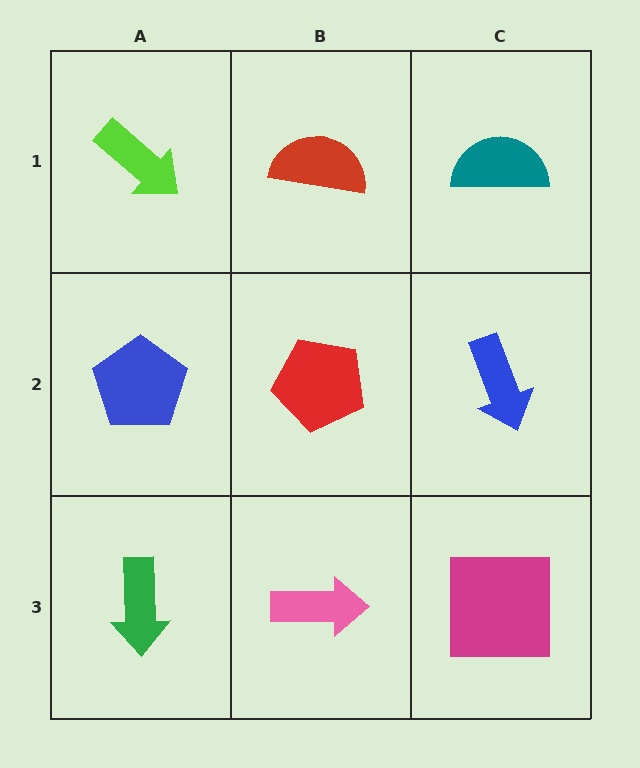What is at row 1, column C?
A teal semicircle.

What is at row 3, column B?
A pink arrow.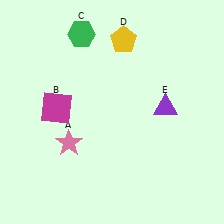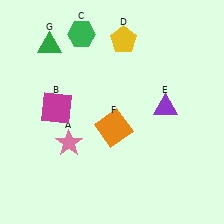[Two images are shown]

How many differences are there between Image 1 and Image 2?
There are 2 differences between the two images.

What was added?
An orange square (F), a green triangle (G) were added in Image 2.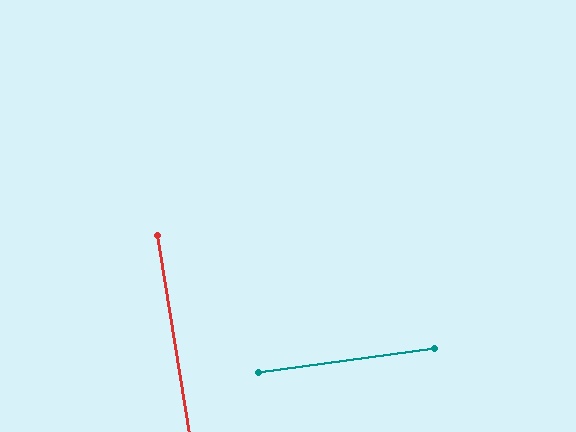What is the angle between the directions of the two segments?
Approximately 89 degrees.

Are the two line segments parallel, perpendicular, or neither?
Perpendicular — they meet at approximately 89°.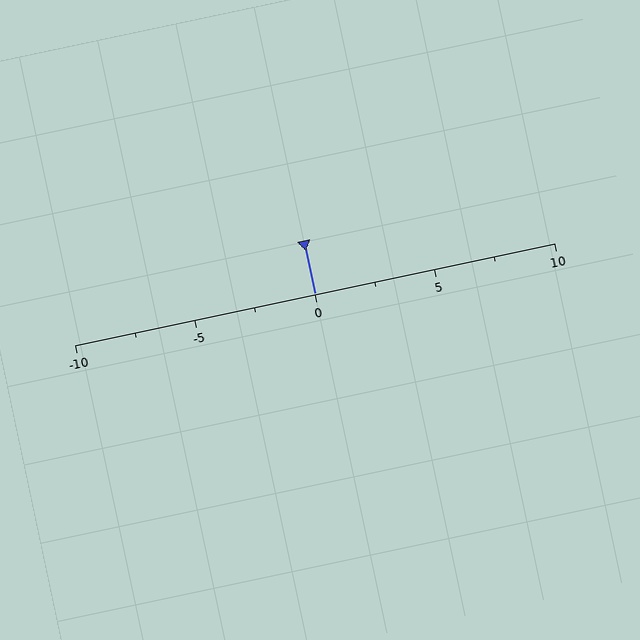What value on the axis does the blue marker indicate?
The marker indicates approximately 0.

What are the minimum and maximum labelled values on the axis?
The axis runs from -10 to 10.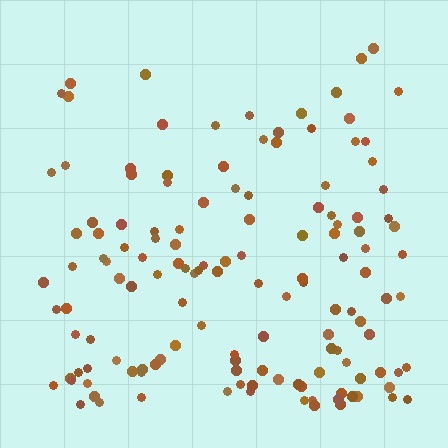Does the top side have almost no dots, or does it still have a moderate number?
Still a moderate number, just noticeably fewer than the bottom.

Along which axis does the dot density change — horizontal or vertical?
Vertical.